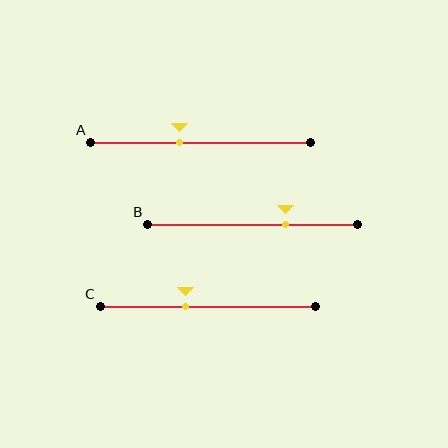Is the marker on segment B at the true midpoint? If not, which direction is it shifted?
No, the marker on segment B is shifted to the right by about 16% of the segment length.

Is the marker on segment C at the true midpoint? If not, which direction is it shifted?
No, the marker on segment C is shifted to the left by about 11% of the segment length.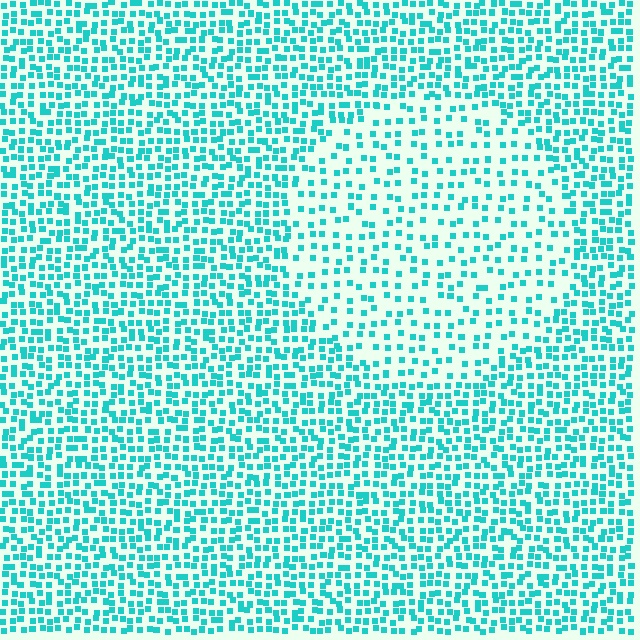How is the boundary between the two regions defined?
The boundary is defined by a change in element density (approximately 2.0x ratio). All elements are the same color, size, and shape.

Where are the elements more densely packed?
The elements are more densely packed outside the circle boundary.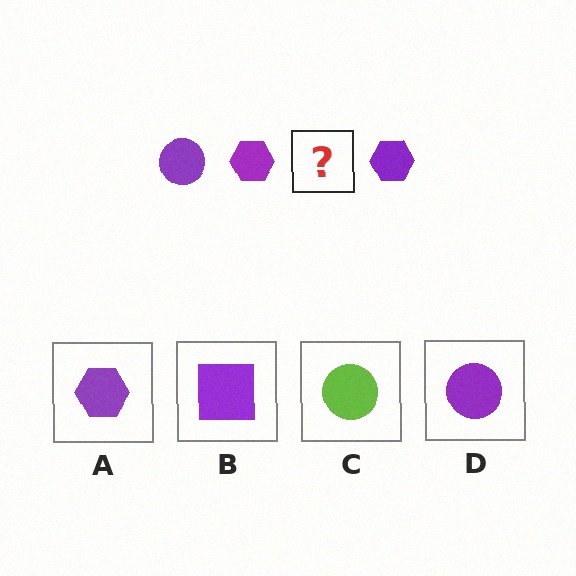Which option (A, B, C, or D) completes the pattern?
D.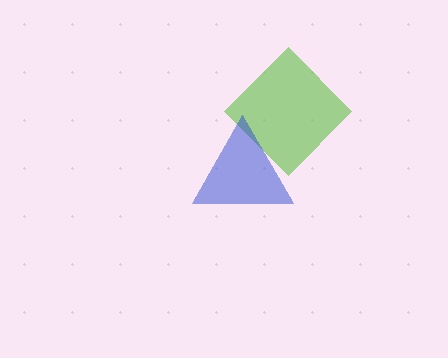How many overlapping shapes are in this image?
There are 2 overlapping shapes in the image.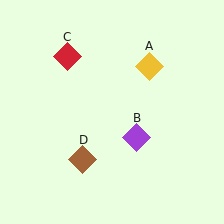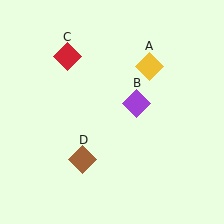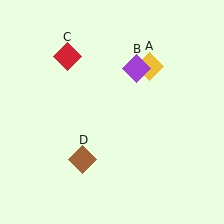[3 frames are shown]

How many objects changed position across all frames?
1 object changed position: purple diamond (object B).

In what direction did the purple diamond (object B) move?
The purple diamond (object B) moved up.